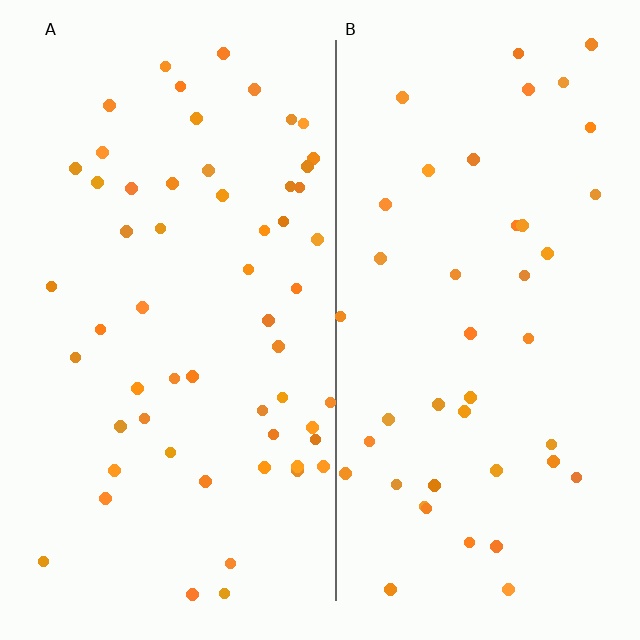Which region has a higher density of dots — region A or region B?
A (the left).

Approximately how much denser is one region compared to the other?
Approximately 1.3× — region A over region B.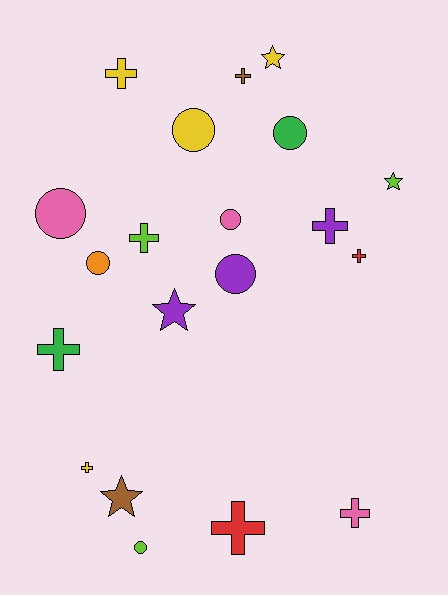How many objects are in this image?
There are 20 objects.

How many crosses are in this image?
There are 9 crosses.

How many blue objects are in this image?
There are no blue objects.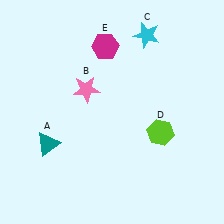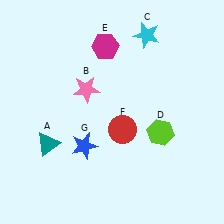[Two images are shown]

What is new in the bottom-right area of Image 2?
A red circle (F) was added in the bottom-right area of Image 2.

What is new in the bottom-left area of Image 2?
A blue star (G) was added in the bottom-left area of Image 2.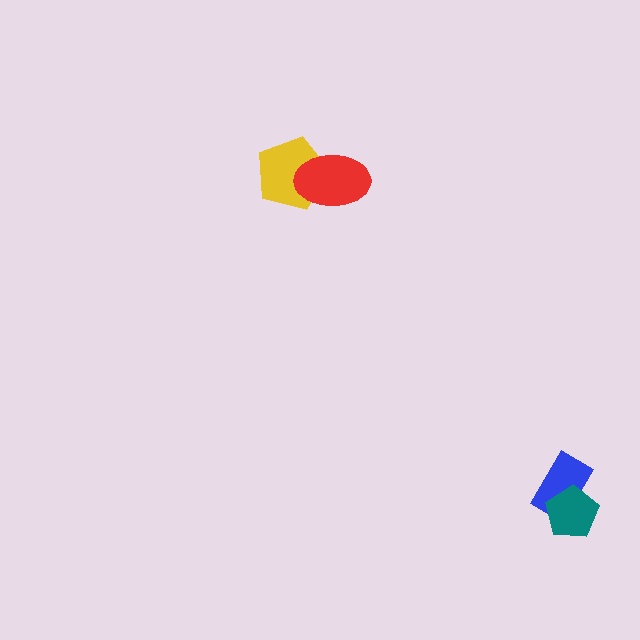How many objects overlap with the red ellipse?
1 object overlaps with the red ellipse.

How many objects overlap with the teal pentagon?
1 object overlaps with the teal pentagon.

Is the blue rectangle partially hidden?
Yes, it is partially covered by another shape.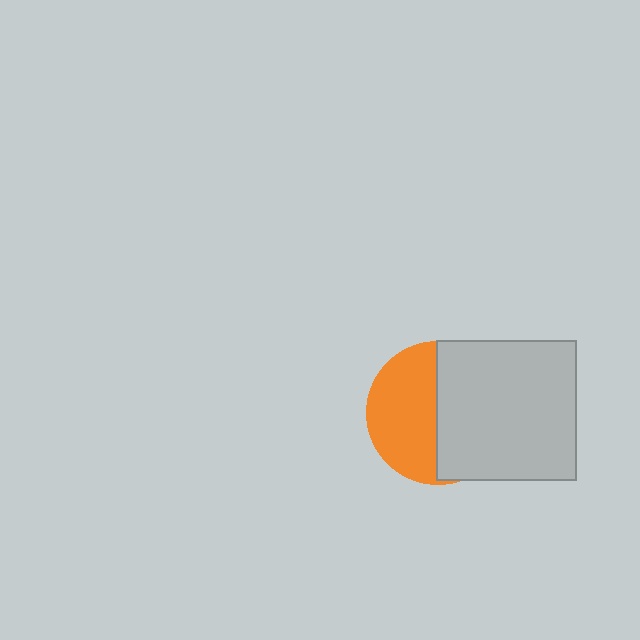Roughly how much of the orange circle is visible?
About half of it is visible (roughly 48%).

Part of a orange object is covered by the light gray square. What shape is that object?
It is a circle.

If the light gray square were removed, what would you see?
You would see the complete orange circle.